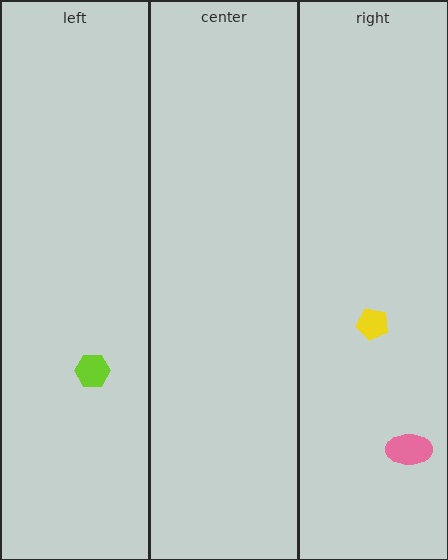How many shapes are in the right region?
2.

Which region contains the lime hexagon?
The left region.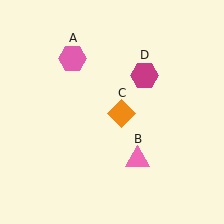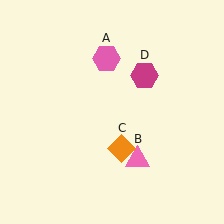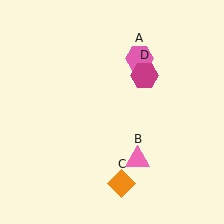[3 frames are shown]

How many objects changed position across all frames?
2 objects changed position: pink hexagon (object A), orange diamond (object C).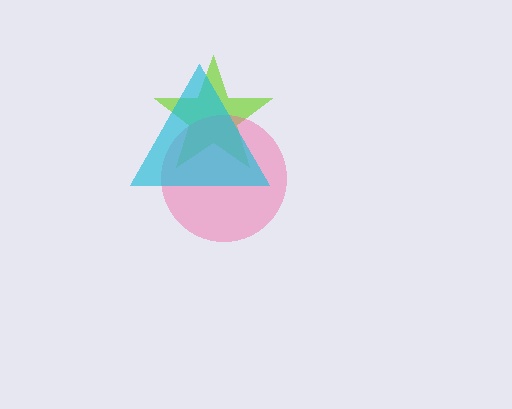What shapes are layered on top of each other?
The layered shapes are: a lime star, a pink circle, a cyan triangle.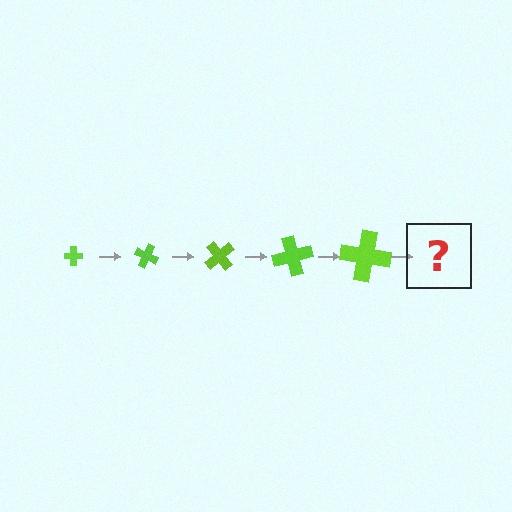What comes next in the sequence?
The next element should be a cross, larger than the previous one and rotated 125 degrees from the start.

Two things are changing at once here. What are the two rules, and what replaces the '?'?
The two rules are that the cross grows larger each step and it rotates 25 degrees each step. The '?' should be a cross, larger than the previous one and rotated 125 degrees from the start.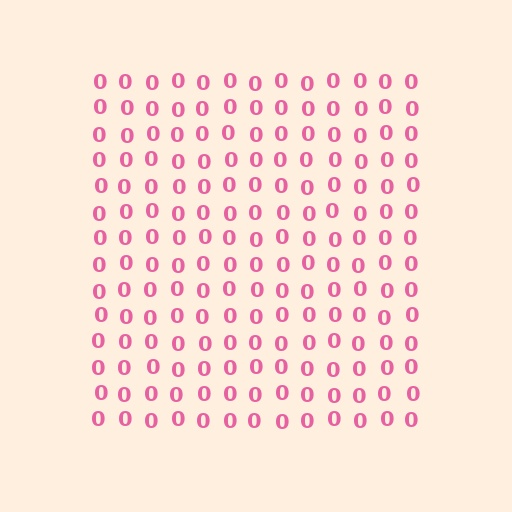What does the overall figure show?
The overall figure shows a square.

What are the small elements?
The small elements are digit 0's.